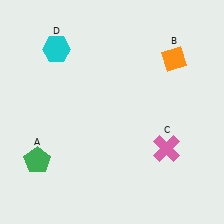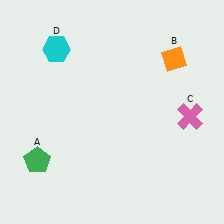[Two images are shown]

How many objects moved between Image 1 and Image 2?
1 object moved between the two images.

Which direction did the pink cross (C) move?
The pink cross (C) moved up.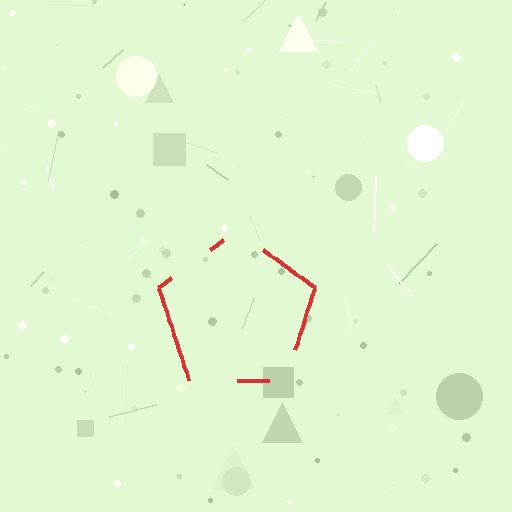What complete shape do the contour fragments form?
The contour fragments form a pentagon.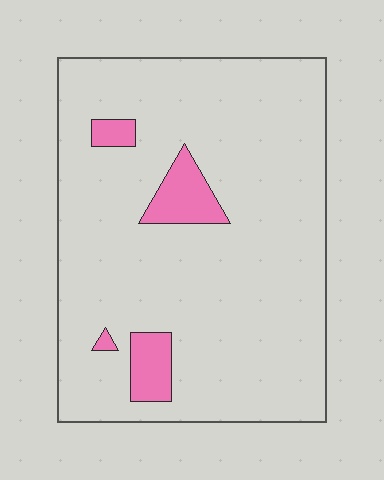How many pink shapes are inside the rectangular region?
4.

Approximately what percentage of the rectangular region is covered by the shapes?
Approximately 10%.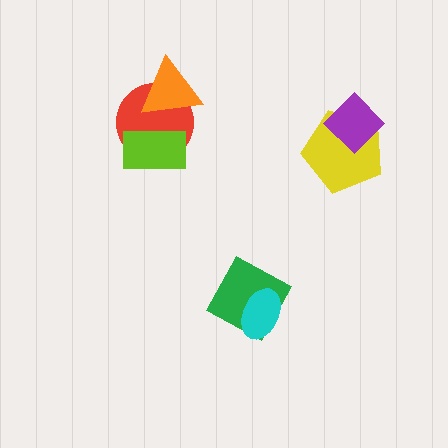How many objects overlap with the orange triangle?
1 object overlaps with the orange triangle.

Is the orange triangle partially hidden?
No, no other shape covers it.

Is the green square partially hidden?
Yes, it is partially covered by another shape.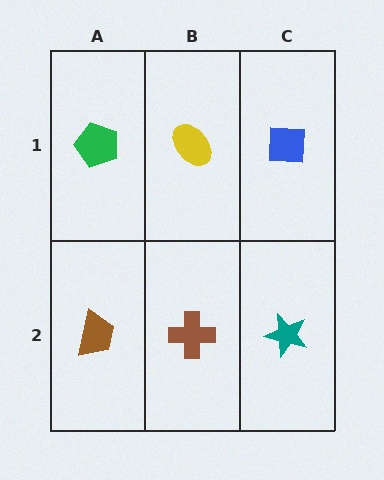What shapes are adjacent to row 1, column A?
A brown trapezoid (row 2, column A), a yellow ellipse (row 1, column B).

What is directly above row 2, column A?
A green pentagon.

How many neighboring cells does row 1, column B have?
3.